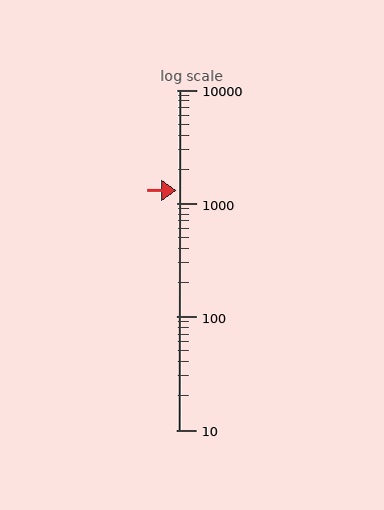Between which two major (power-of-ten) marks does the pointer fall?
The pointer is between 1000 and 10000.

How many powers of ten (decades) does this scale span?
The scale spans 3 decades, from 10 to 10000.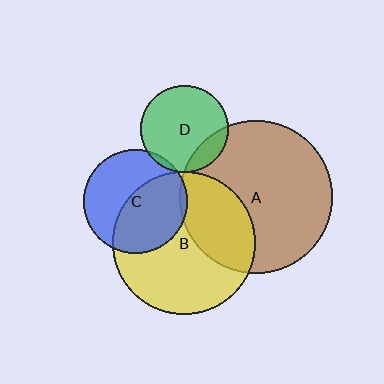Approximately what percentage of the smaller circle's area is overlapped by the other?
Approximately 5%.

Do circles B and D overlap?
Yes.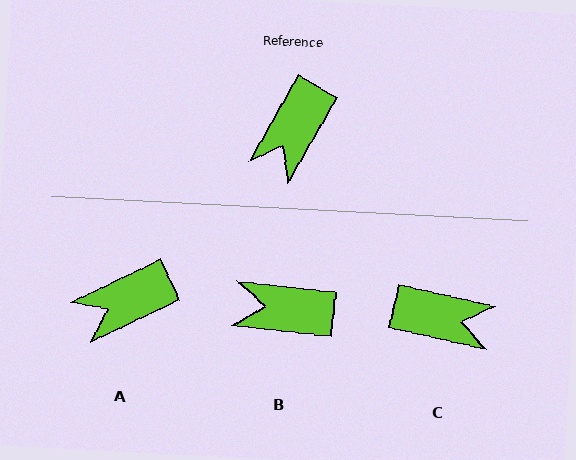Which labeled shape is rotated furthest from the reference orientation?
C, about 108 degrees away.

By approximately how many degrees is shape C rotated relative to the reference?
Approximately 108 degrees counter-clockwise.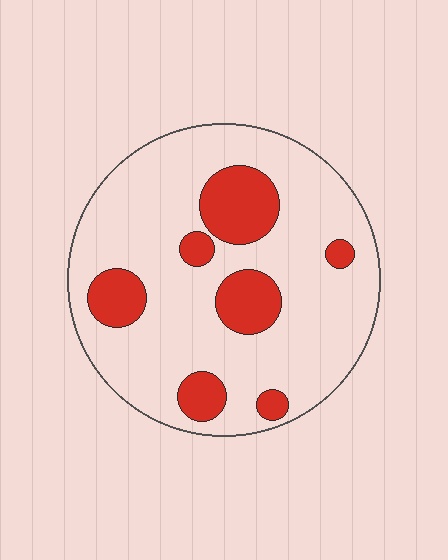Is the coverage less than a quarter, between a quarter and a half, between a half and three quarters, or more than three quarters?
Less than a quarter.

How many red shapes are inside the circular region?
7.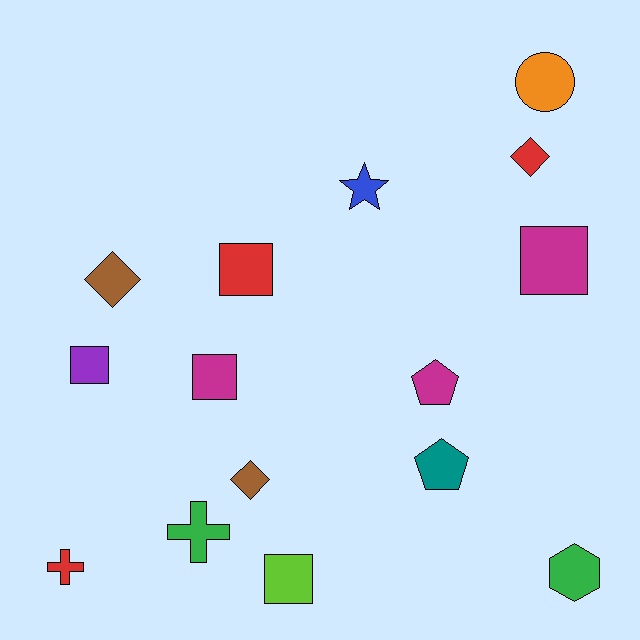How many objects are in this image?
There are 15 objects.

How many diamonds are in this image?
There are 3 diamonds.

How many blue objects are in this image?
There is 1 blue object.